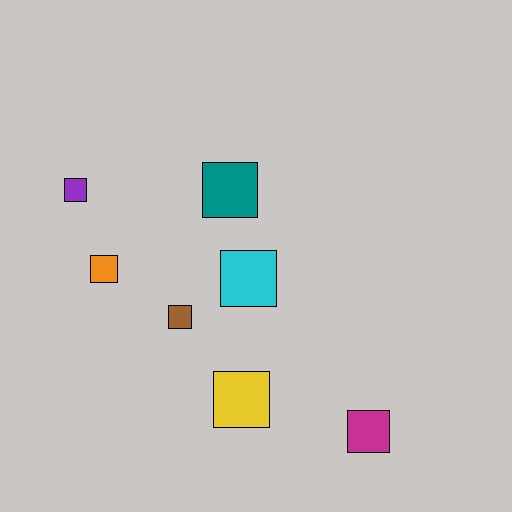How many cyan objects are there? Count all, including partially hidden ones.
There is 1 cyan object.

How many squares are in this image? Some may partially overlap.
There are 7 squares.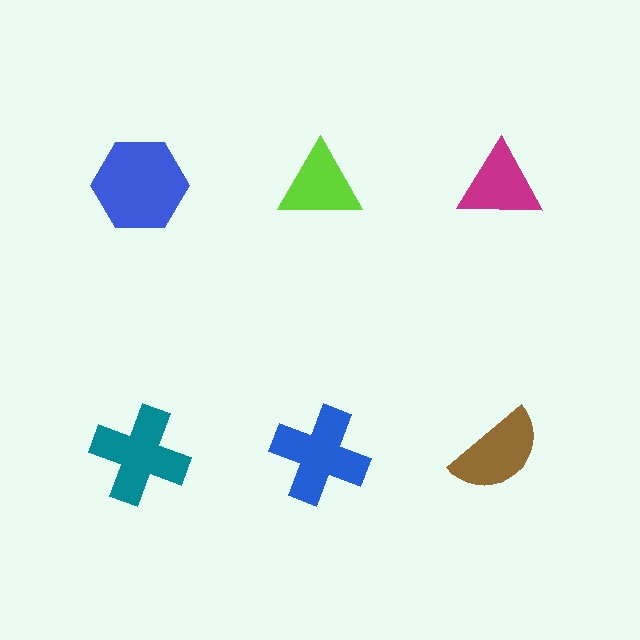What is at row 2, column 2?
A blue cross.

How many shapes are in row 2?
3 shapes.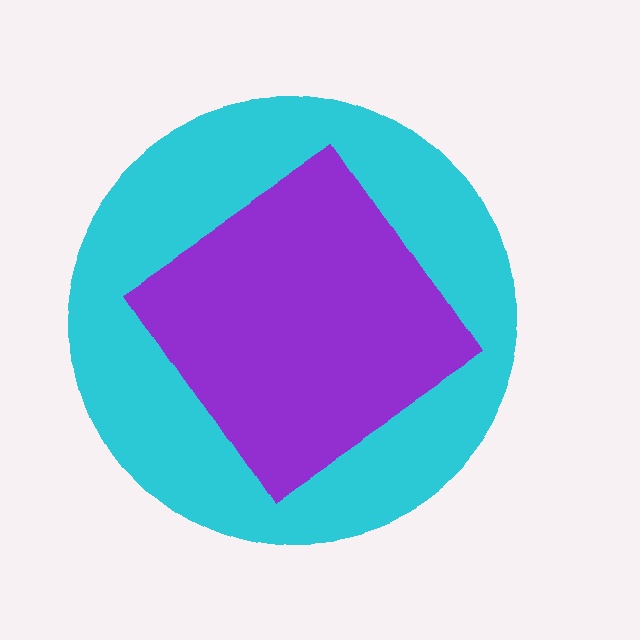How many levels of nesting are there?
2.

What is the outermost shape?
The cyan circle.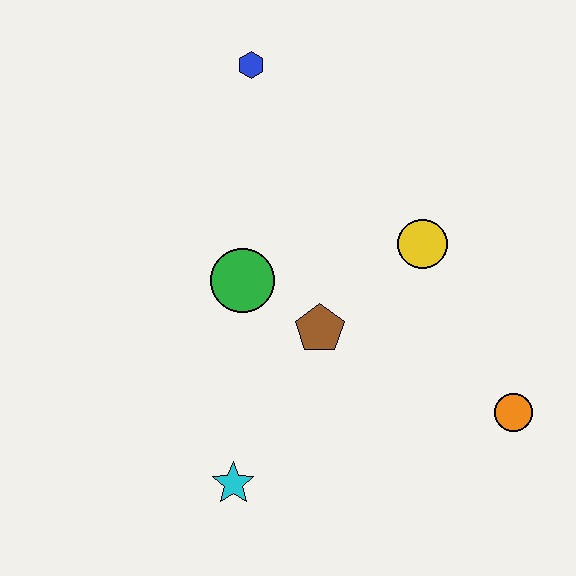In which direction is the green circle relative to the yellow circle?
The green circle is to the left of the yellow circle.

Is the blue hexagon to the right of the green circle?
Yes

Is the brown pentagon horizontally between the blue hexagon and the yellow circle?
Yes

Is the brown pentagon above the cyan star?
Yes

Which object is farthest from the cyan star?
The blue hexagon is farthest from the cyan star.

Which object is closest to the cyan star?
The brown pentagon is closest to the cyan star.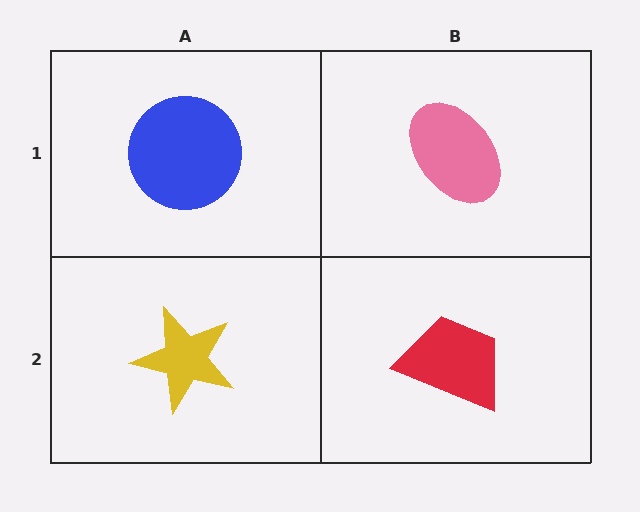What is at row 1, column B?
A pink ellipse.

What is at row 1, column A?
A blue circle.